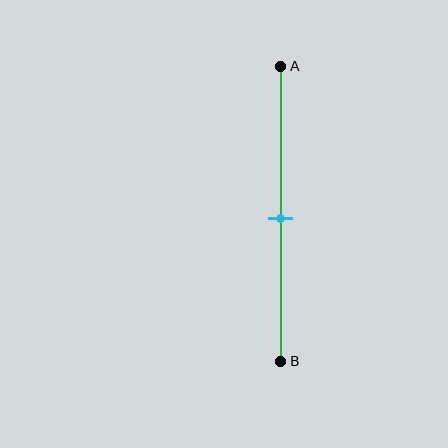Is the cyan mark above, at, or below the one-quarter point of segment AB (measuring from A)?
The cyan mark is below the one-quarter point of segment AB.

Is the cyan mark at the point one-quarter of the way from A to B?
No, the mark is at about 50% from A, not at the 25% one-quarter point.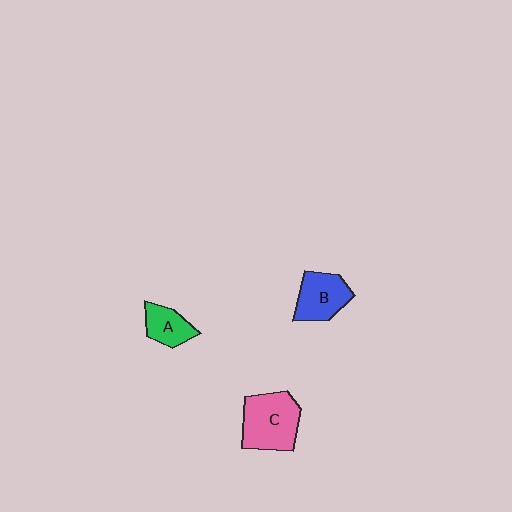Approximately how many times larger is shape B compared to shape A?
Approximately 1.4 times.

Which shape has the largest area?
Shape C (pink).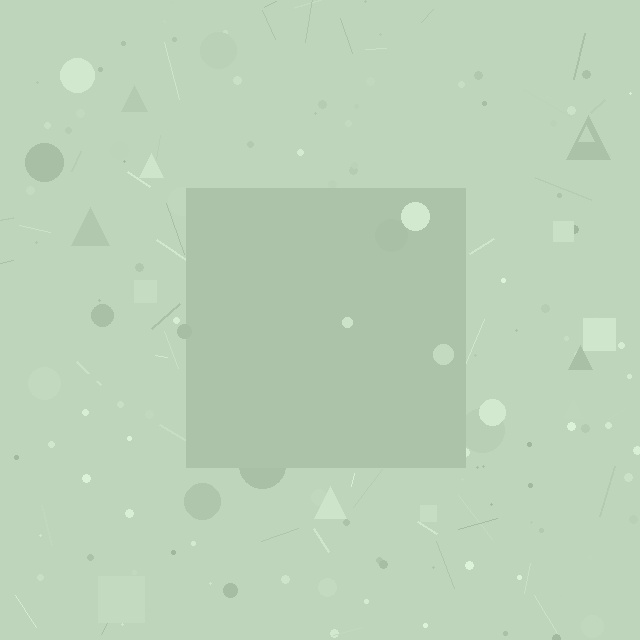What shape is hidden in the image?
A square is hidden in the image.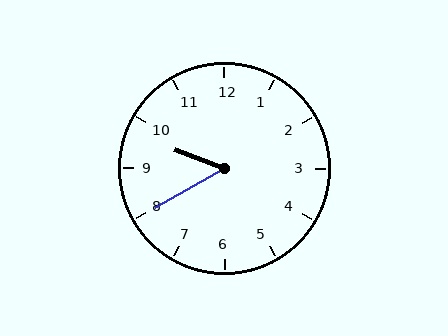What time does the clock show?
9:40.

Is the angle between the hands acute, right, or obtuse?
It is acute.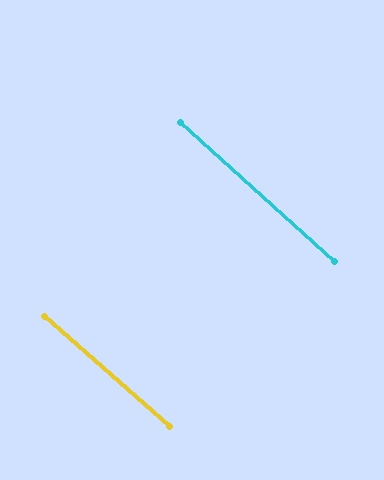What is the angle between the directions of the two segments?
Approximately 1 degree.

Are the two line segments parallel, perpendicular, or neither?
Parallel — their directions differ by only 0.6°.